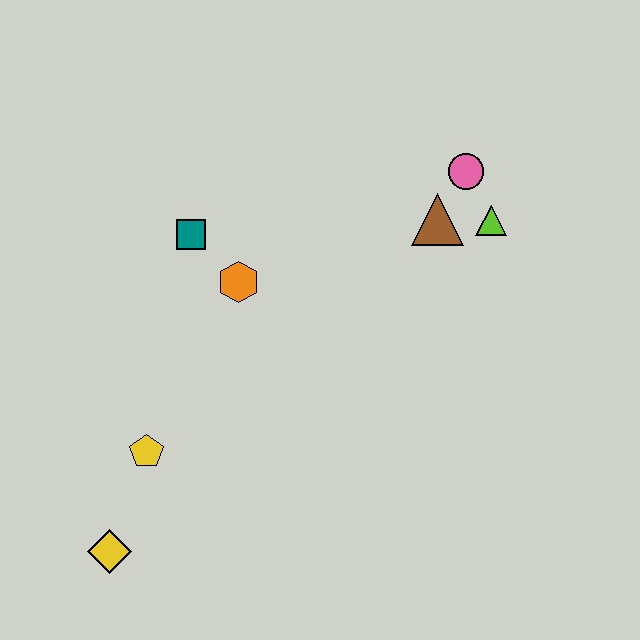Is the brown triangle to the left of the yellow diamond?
No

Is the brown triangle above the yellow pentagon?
Yes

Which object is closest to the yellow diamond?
The yellow pentagon is closest to the yellow diamond.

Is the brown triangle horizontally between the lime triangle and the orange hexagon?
Yes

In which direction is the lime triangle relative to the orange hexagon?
The lime triangle is to the right of the orange hexagon.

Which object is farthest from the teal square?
The yellow diamond is farthest from the teal square.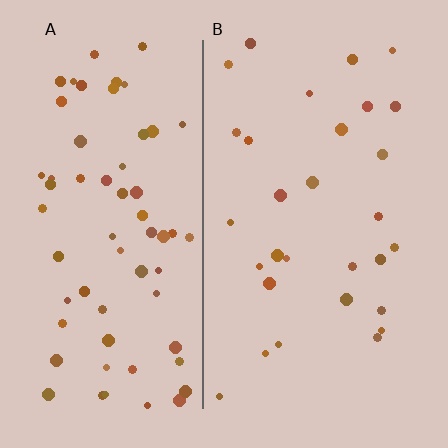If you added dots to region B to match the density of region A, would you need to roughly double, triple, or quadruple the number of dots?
Approximately double.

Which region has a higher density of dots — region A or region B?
A (the left).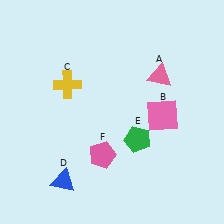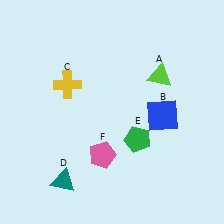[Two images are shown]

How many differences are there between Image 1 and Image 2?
There are 3 differences between the two images.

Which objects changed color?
A changed from pink to lime. B changed from pink to blue. D changed from blue to teal.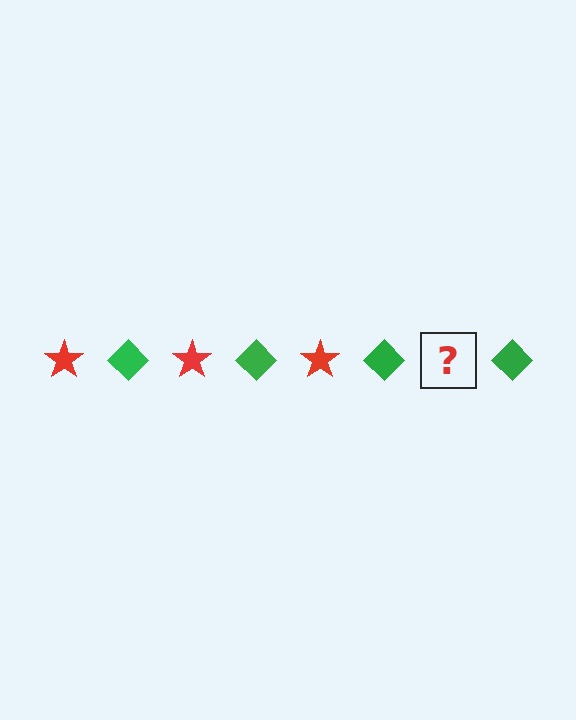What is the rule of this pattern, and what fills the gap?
The rule is that the pattern alternates between red star and green diamond. The gap should be filled with a red star.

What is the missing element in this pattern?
The missing element is a red star.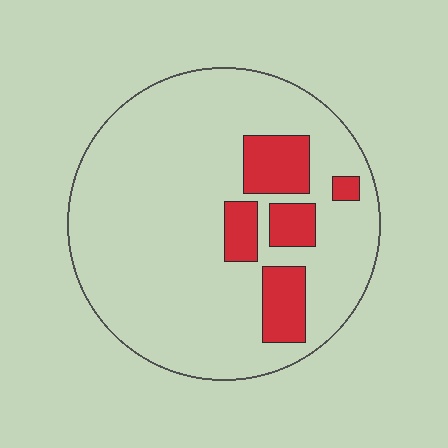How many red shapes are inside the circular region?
5.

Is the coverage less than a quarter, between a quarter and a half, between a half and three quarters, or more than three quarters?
Less than a quarter.